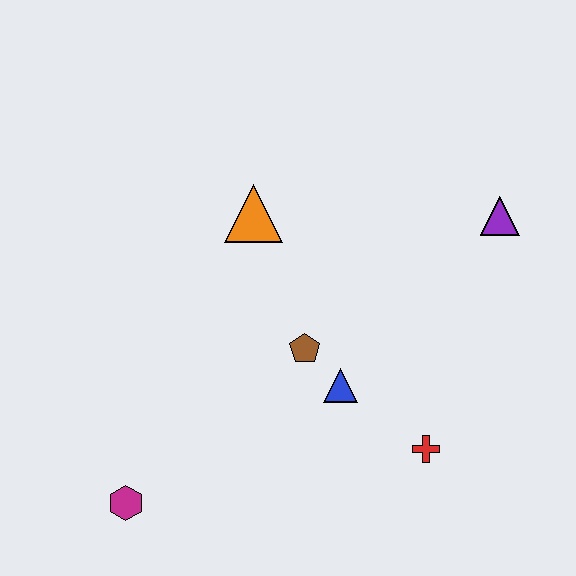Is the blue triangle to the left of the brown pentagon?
No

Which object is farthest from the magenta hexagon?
The purple triangle is farthest from the magenta hexagon.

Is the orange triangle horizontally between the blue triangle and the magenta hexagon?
Yes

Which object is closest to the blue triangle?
The brown pentagon is closest to the blue triangle.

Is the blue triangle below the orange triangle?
Yes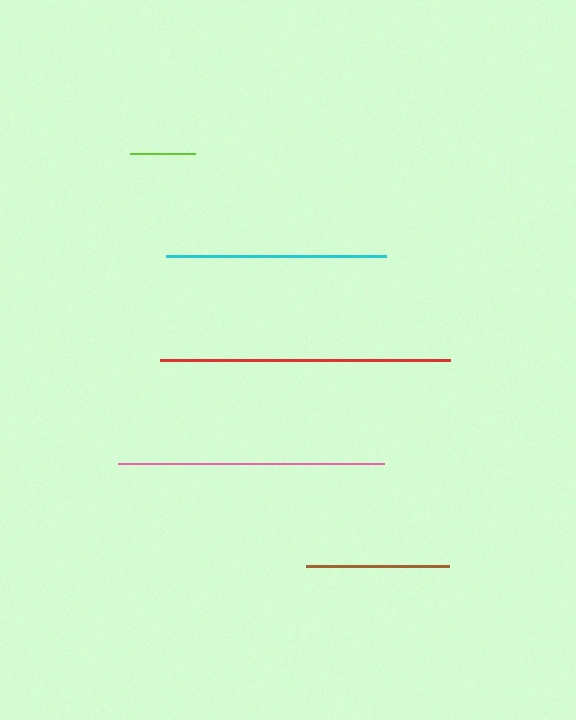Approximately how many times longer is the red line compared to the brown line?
The red line is approximately 2.0 times the length of the brown line.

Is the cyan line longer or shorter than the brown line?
The cyan line is longer than the brown line.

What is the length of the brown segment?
The brown segment is approximately 143 pixels long.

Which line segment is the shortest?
The lime line is the shortest at approximately 65 pixels.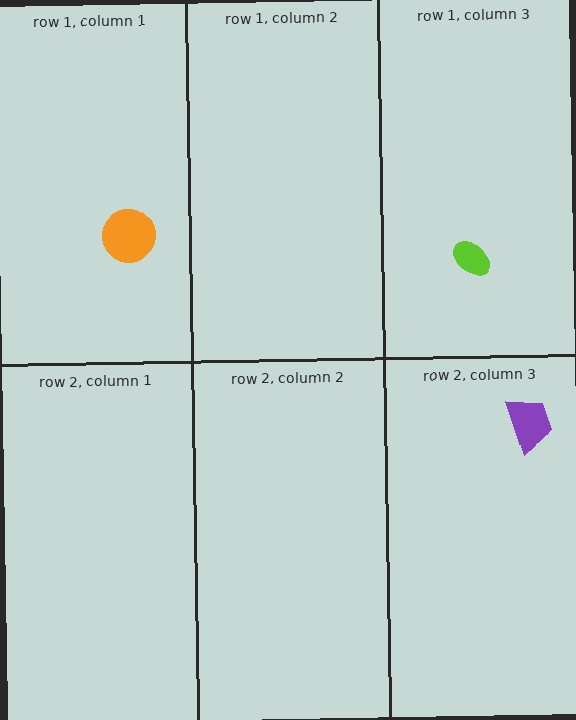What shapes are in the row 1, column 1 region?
The orange circle.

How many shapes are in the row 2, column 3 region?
1.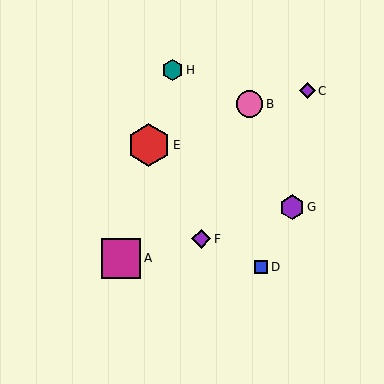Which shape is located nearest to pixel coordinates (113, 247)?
The magenta square (labeled A) at (121, 258) is nearest to that location.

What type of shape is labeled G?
Shape G is a purple hexagon.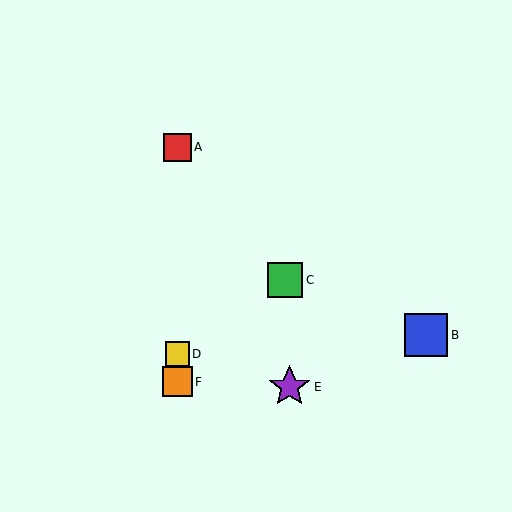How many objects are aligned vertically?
3 objects (A, D, F) are aligned vertically.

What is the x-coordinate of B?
Object B is at x≈426.